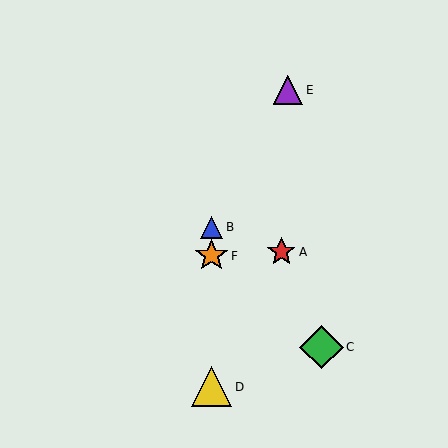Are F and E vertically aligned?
No, F is at x≈212 and E is at x≈288.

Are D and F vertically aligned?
Yes, both are at x≈212.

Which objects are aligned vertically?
Objects B, D, F are aligned vertically.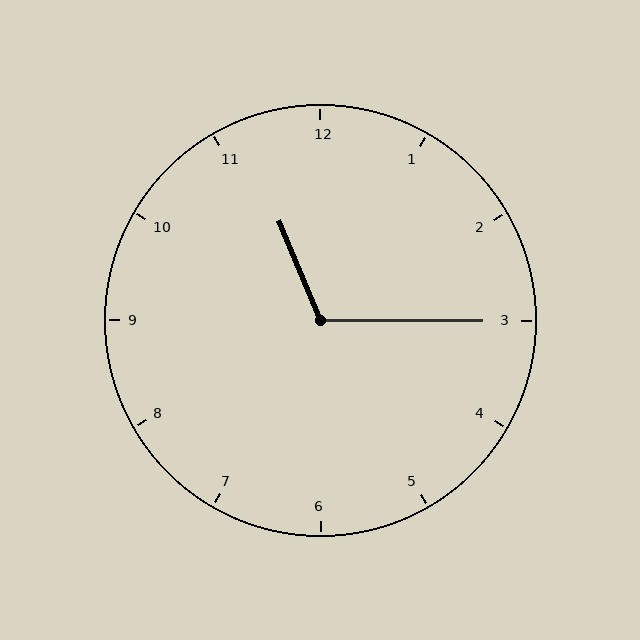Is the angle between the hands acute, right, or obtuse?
It is obtuse.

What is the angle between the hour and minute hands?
Approximately 112 degrees.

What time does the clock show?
11:15.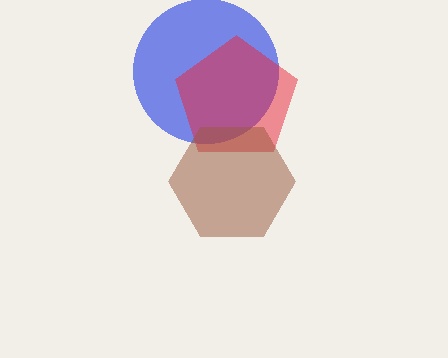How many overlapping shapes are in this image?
There are 3 overlapping shapes in the image.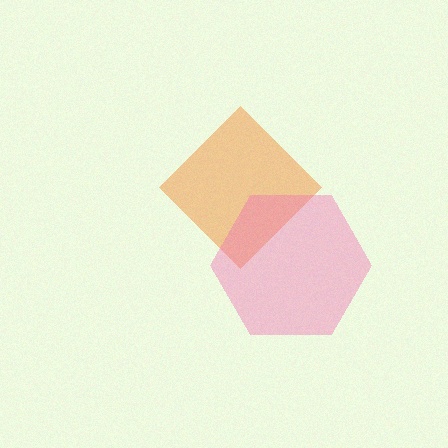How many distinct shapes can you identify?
There are 2 distinct shapes: an orange diamond, a pink hexagon.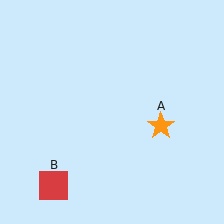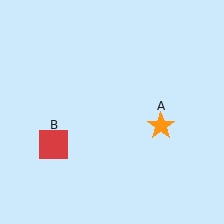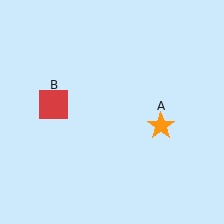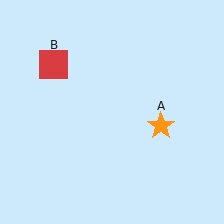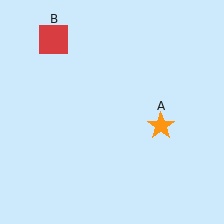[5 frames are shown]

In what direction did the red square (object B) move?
The red square (object B) moved up.